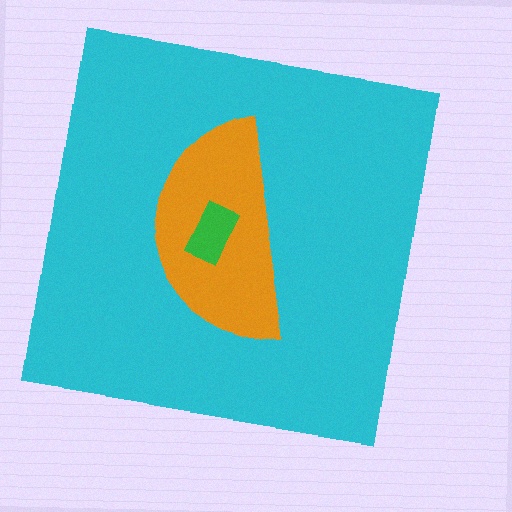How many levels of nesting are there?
3.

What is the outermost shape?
The cyan square.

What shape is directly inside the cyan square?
The orange semicircle.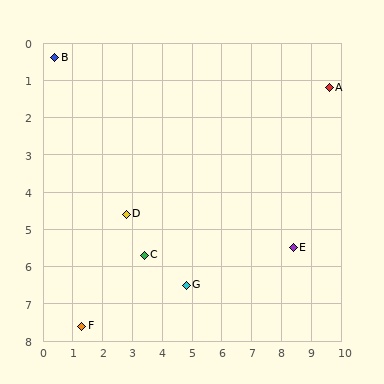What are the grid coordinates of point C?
Point C is at approximately (3.4, 5.7).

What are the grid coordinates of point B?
Point B is at approximately (0.4, 0.4).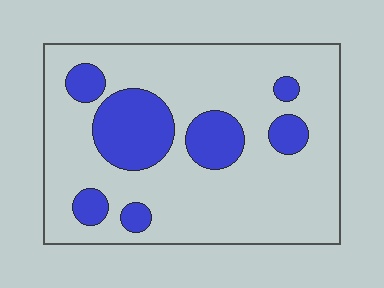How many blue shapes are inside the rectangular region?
7.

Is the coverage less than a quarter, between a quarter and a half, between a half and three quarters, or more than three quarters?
Less than a quarter.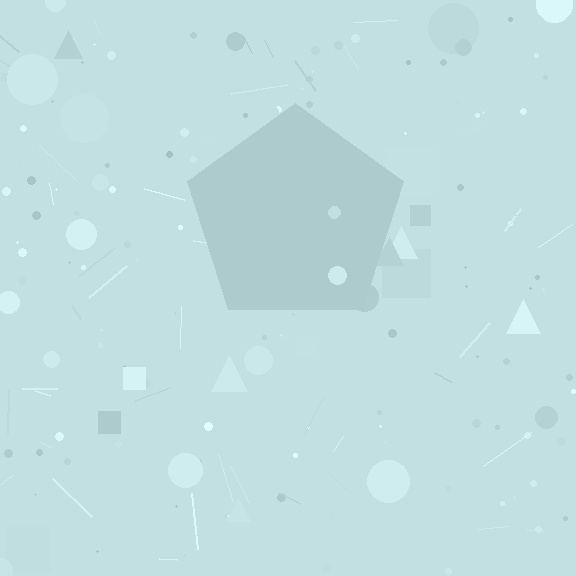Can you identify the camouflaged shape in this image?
The camouflaged shape is a pentagon.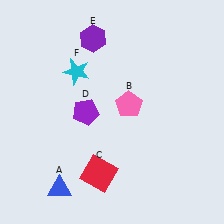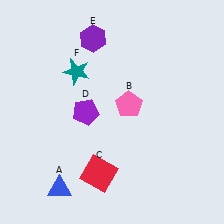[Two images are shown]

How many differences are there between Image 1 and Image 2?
There is 1 difference between the two images.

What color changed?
The star (F) changed from cyan in Image 1 to teal in Image 2.